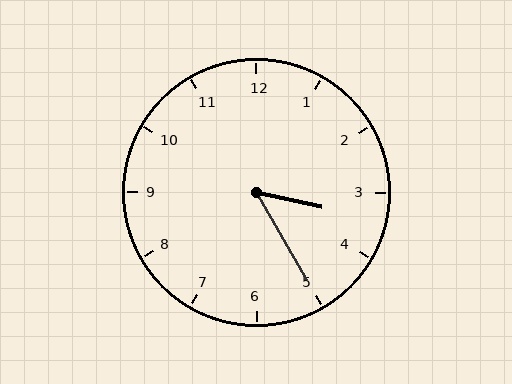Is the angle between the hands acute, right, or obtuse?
It is acute.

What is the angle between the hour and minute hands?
Approximately 48 degrees.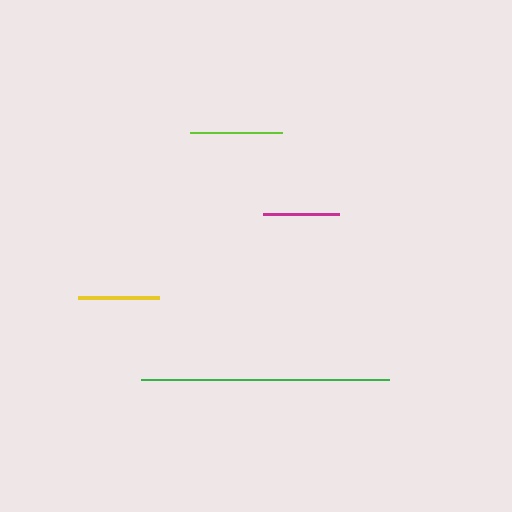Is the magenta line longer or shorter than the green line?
The green line is longer than the magenta line.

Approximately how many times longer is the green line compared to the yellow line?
The green line is approximately 3.0 times the length of the yellow line.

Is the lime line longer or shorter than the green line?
The green line is longer than the lime line.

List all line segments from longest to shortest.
From longest to shortest: green, lime, yellow, magenta.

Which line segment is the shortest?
The magenta line is the shortest at approximately 76 pixels.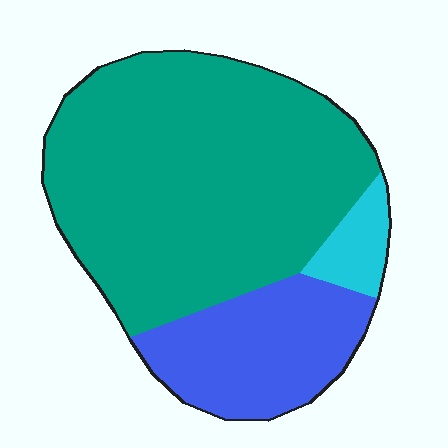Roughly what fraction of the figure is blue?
Blue takes up less than a quarter of the figure.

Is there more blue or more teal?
Teal.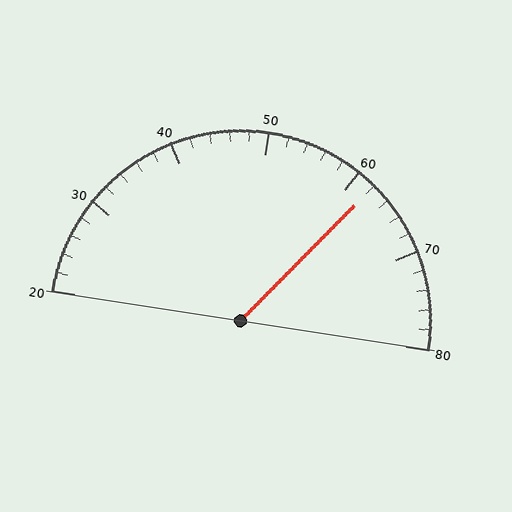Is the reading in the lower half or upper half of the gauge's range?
The reading is in the upper half of the range (20 to 80).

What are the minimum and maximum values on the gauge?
The gauge ranges from 20 to 80.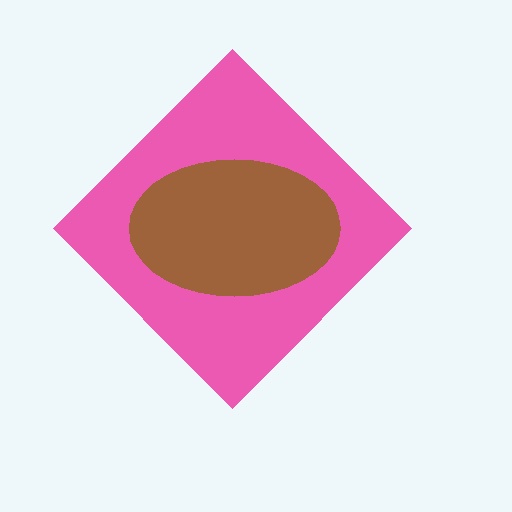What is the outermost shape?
The pink diamond.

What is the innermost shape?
The brown ellipse.